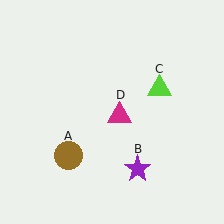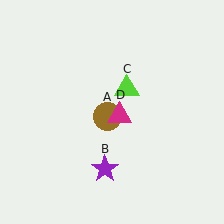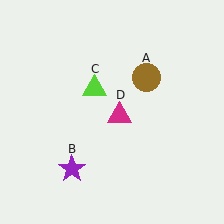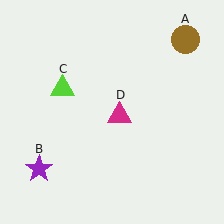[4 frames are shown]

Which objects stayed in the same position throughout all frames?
Magenta triangle (object D) remained stationary.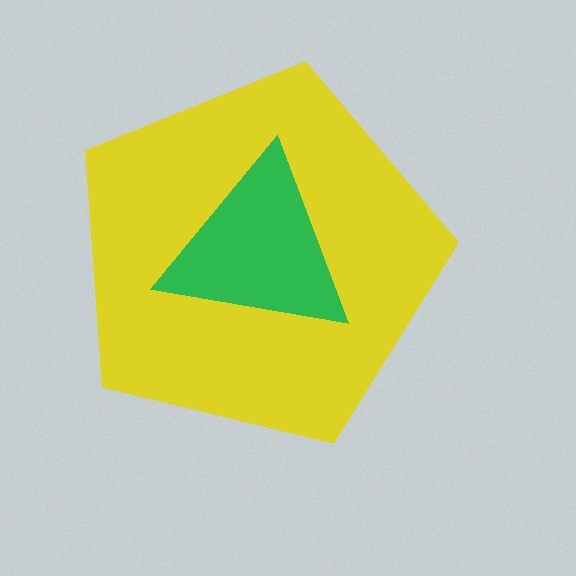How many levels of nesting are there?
2.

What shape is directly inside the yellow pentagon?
The green triangle.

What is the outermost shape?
The yellow pentagon.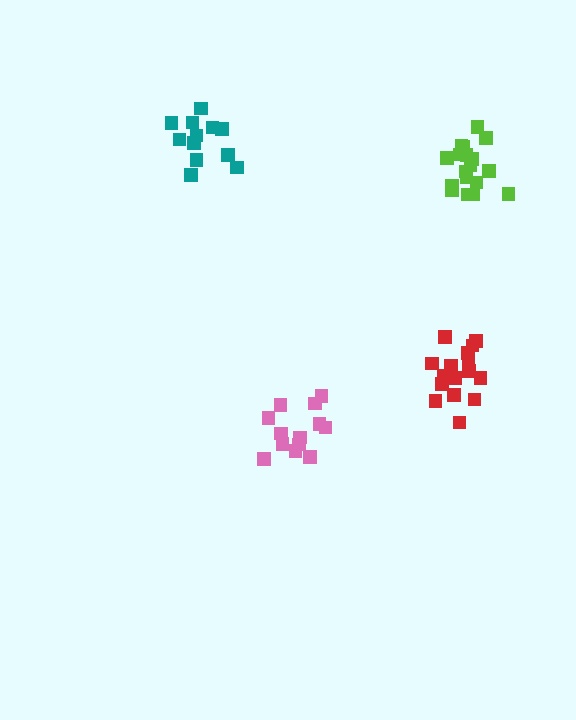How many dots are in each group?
Group 1: 16 dots, Group 2: 18 dots, Group 3: 13 dots, Group 4: 12 dots (59 total).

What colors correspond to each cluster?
The clusters are colored: red, lime, pink, teal.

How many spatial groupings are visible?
There are 4 spatial groupings.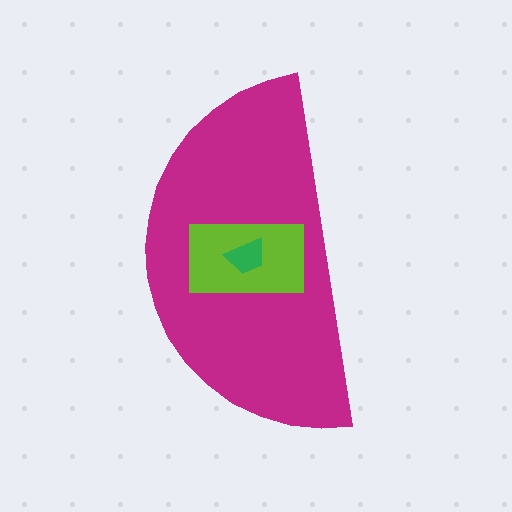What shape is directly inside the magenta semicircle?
The lime rectangle.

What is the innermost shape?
The green trapezoid.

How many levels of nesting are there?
3.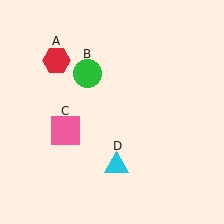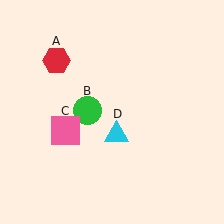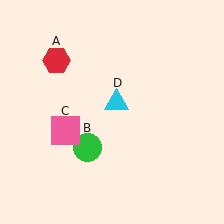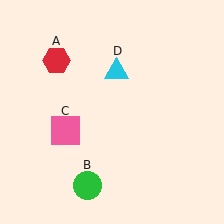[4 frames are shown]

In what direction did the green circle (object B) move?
The green circle (object B) moved down.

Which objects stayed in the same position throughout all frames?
Red hexagon (object A) and pink square (object C) remained stationary.